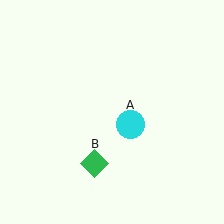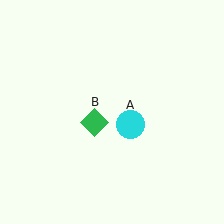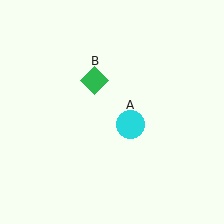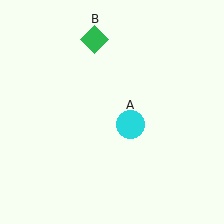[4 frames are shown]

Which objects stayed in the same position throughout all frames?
Cyan circle (object A) remained stationary.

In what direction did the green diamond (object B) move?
The green diamond (object B) moved up.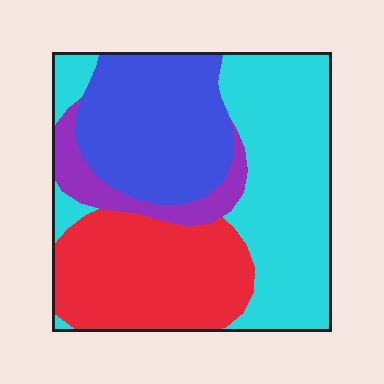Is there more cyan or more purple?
Cyan.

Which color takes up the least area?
Purple, at roughly 10%.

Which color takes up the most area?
Cyan, at roughly 40%.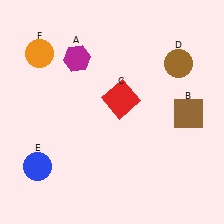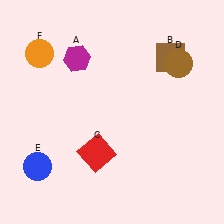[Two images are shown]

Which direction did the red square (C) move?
The red square (C) moved down.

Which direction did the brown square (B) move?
The brown square (B) moved up.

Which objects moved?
The objects that moved are: the brown square (B), the red square (C).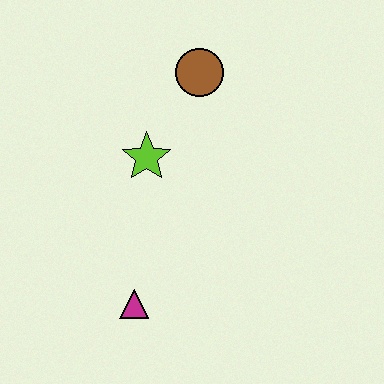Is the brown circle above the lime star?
Yes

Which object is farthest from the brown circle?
The magenta triangle is farthest from the brown circle.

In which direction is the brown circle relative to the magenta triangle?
The brown circle is above the magenta triangle.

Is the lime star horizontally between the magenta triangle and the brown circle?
Yes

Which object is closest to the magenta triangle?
The lime star is closest to the magenta triangle.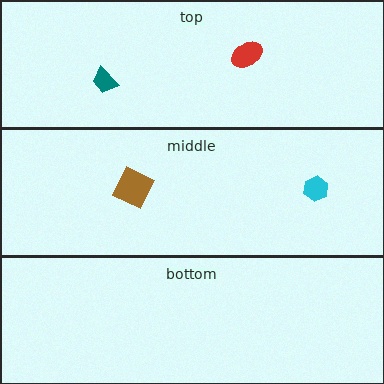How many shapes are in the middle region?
2.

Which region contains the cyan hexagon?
The middle region.